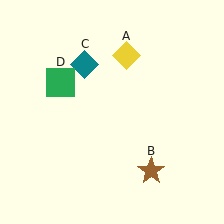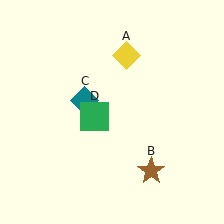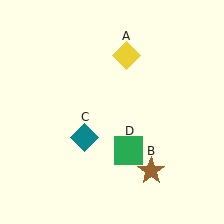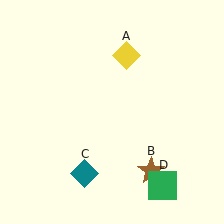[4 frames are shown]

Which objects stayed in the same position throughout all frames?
Yellow diamond (object A) and brown star (object B) remained stationary.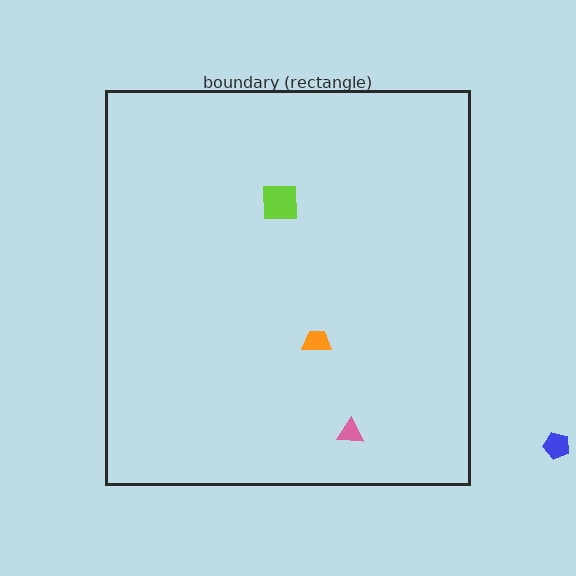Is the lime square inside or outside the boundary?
Inside.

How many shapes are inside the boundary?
3 inside, 1 outside.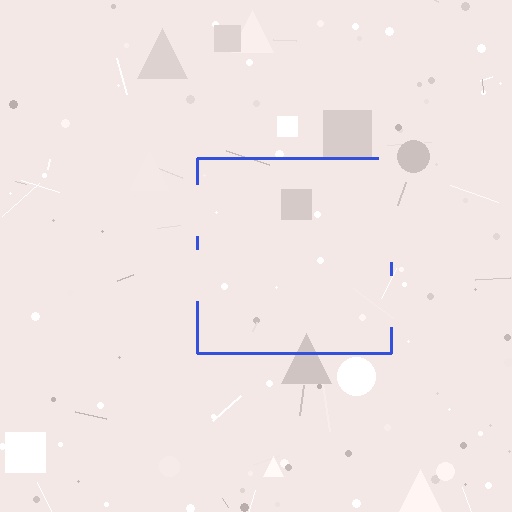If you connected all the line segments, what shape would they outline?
They would outline a square.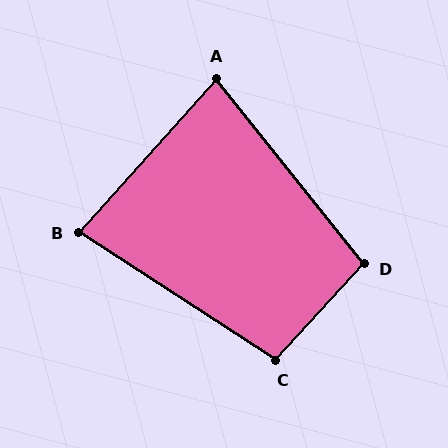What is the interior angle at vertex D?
Approximately 99 degrees (obtuse).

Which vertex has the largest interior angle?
C, at approximately 100 degrees.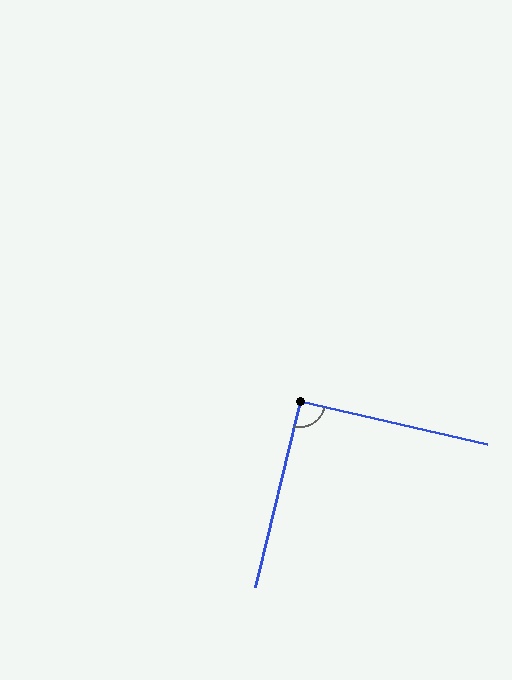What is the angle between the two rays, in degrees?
Approximately 91 degrees.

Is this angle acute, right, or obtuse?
It is approximately a right angle.